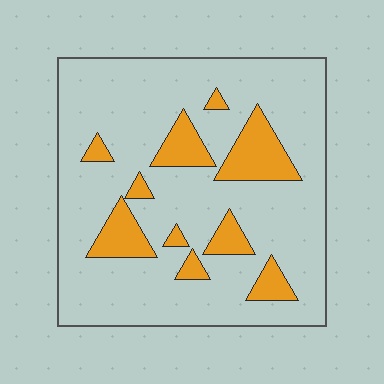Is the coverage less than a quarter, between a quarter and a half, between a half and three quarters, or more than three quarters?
Less than a quarter.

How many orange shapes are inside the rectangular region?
10.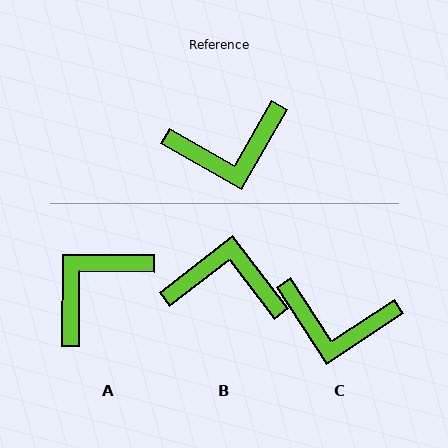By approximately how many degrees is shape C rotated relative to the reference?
Approximately 27 degrees clockwise.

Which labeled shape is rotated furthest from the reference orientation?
B, about 158 degrees away.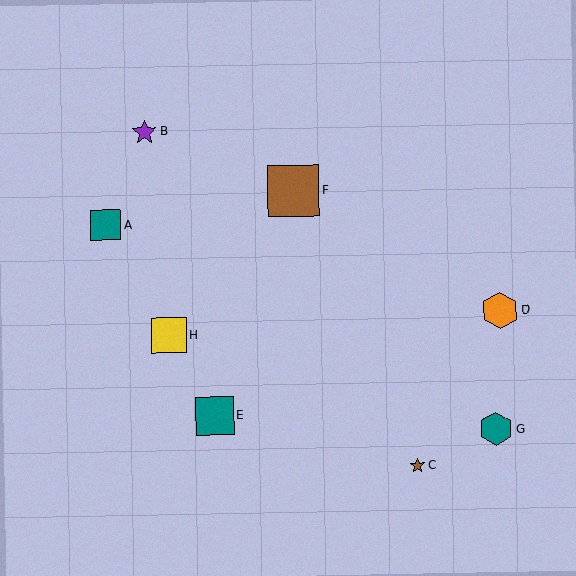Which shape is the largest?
The brown square (labeled F) is the largest.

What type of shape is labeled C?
Shape C is a brown star.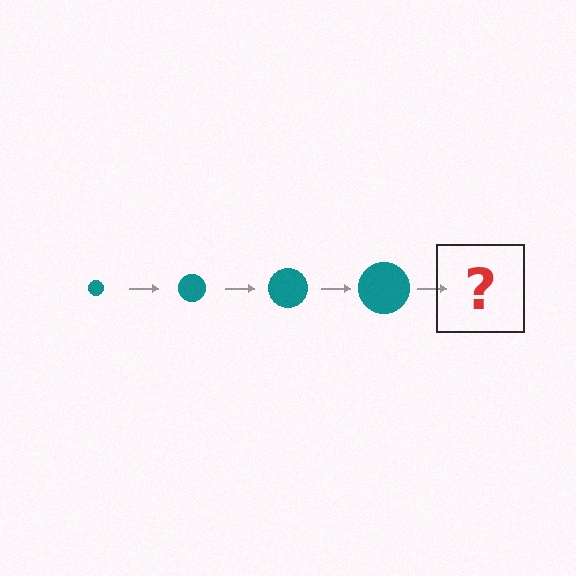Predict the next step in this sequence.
The next step is a teal circle, larger than the previous one.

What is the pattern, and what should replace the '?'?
The pattern is that the circle gets progressively larger each step. The '?' should be a teal circle, larger than the previous one.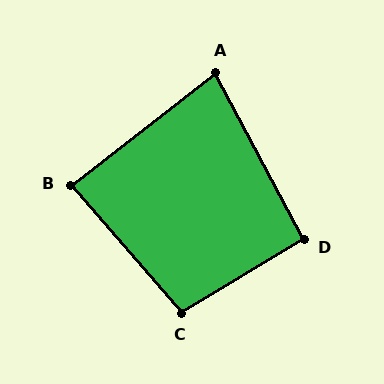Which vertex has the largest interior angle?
C, at approximately 100 degrees.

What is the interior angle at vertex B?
Approximately 87 degrees (approximately right).